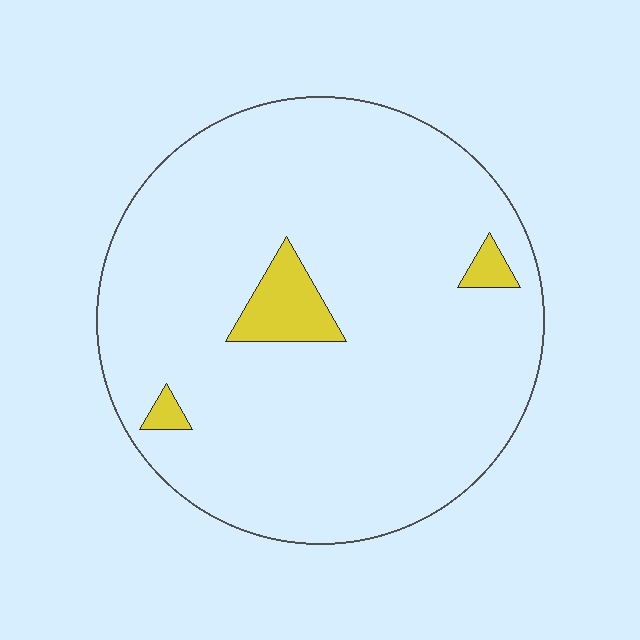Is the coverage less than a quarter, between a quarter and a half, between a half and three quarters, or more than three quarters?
Less than a quarter.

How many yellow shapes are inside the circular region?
3.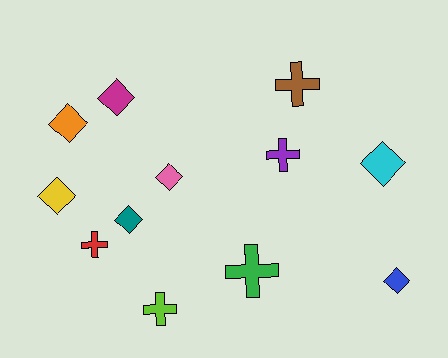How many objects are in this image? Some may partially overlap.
There are 12 objects.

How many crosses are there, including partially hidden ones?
There are 5 crosses.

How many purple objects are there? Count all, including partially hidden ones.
There is 1 purple object.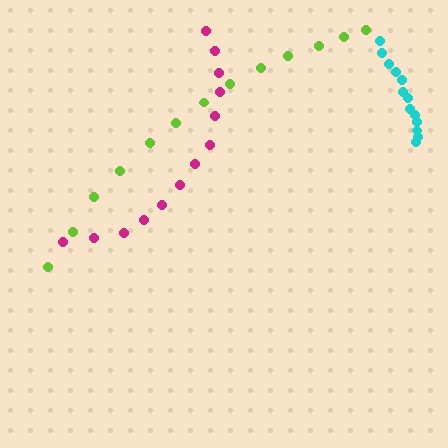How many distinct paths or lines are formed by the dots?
There are 3 distinct paths.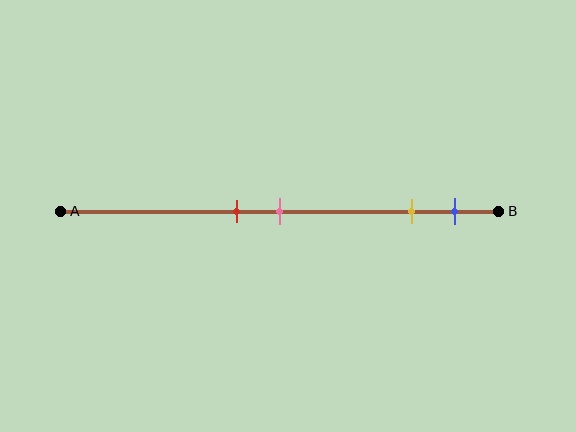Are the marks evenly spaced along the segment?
No, the marks are not evenly spaced.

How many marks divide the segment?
There are 4 marks dividing the segment.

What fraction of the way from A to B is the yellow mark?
The yellow mark is approximately 80% (0.8) of the way from A to B.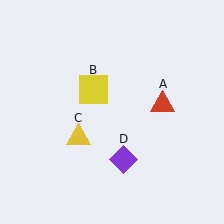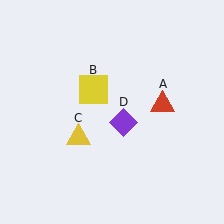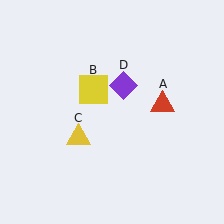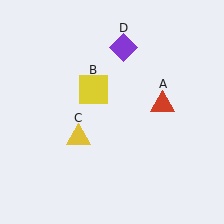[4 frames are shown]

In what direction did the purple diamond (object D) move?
The purple diamond (object D) moved up.